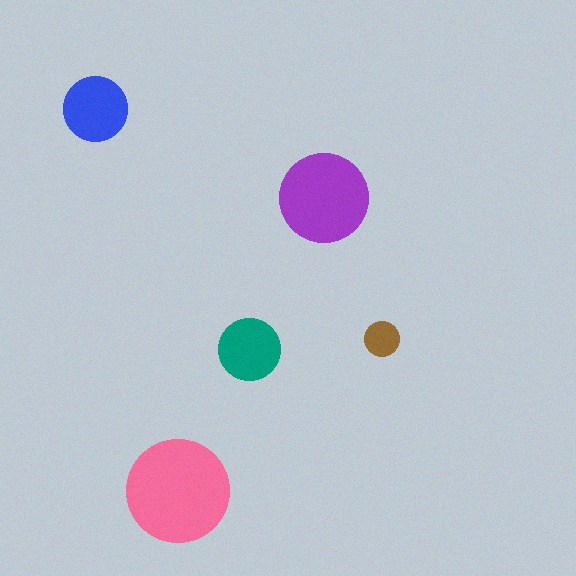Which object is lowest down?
The pink circle is bottommost.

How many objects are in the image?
There are 5 objects in the image.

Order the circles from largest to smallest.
the pink one, the purple one, the blue one, the teal one, the brown one.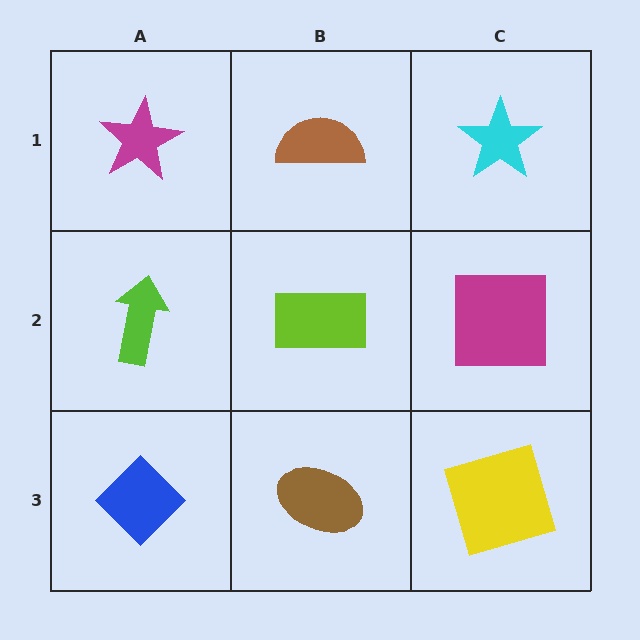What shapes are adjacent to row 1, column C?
A magenta square (row 2, column C), a brown semicircle (row 1, column B).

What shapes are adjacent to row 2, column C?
A cyan star (row 1, column C), a yellow square (row 3, column C), a lime rectangle (row 2, column B).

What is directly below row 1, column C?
A magenta square.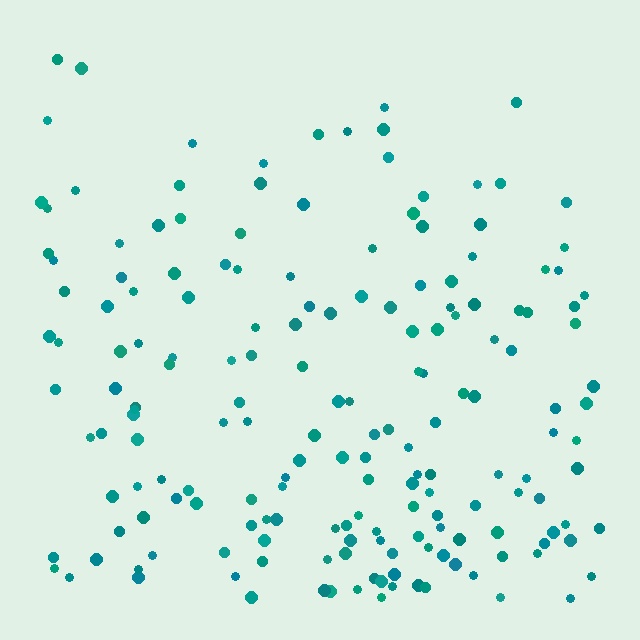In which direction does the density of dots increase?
From top to bottom, with the bottom side densest.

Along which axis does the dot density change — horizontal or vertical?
Vertical.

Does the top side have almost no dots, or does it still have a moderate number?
Still a moderate number, just noticeably fewer than the bottom.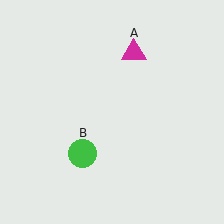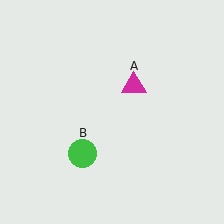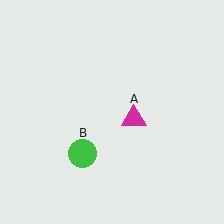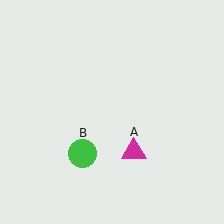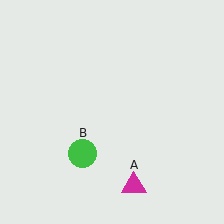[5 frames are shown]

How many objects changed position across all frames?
1 object changed position: magenta triangle (object A).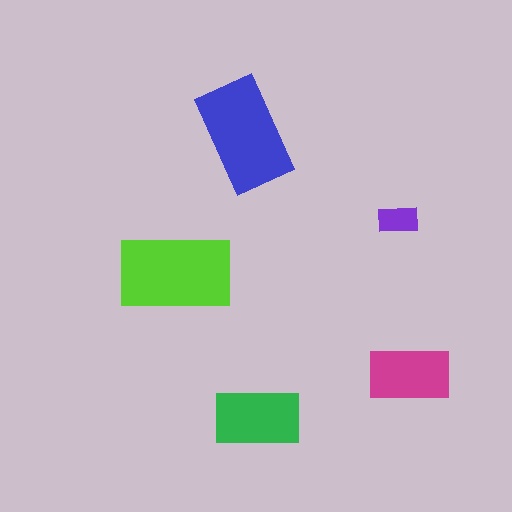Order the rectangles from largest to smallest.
the lime one, the blue one, the green one, the magenta one, the purple one.